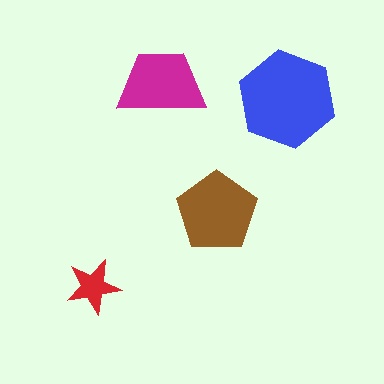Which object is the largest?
The blue hexagon.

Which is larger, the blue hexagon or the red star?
The blue hexagon.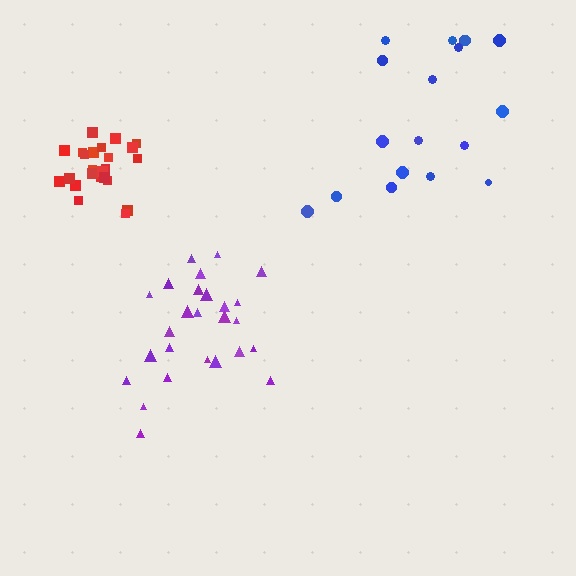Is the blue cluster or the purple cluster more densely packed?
Purple.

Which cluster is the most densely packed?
Red.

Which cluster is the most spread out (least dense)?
Blue.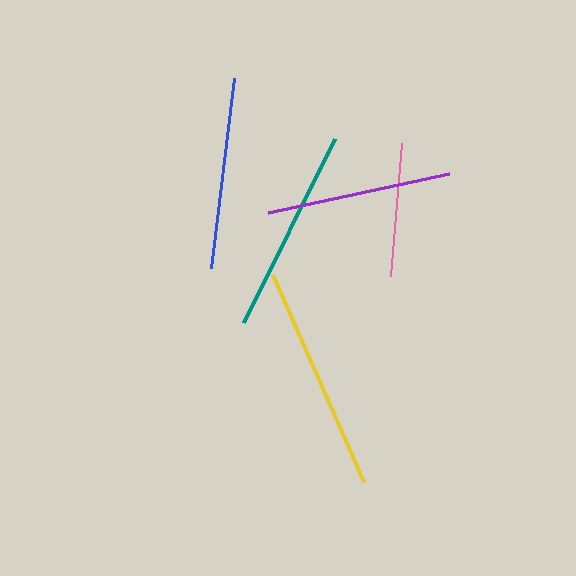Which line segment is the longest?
The yellow line is the longest at approximately 226 pixels.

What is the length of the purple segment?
The purple segment is approximately 185 pixels long.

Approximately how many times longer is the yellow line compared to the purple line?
The yellow line is approximately 1.2 times the length of the purple line.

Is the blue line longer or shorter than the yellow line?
The yellow line is longer than the blue line.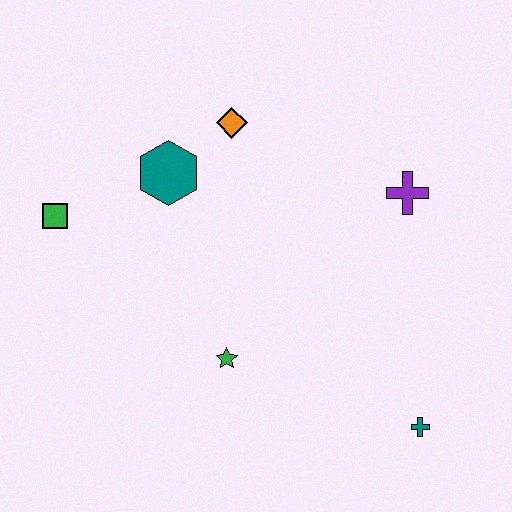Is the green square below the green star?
No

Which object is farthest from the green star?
The purple cross is farthest from the green star.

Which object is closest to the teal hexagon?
The orange diamond is closest to the teal hexagon.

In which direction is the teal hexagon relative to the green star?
The teal hexagon is above the green star.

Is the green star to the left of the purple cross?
Yes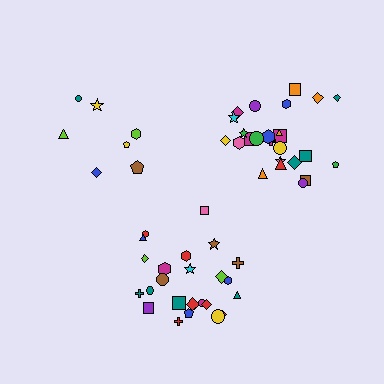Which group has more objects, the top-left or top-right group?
The top-right group.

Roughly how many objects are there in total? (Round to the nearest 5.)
Roughly 55 objects in total.